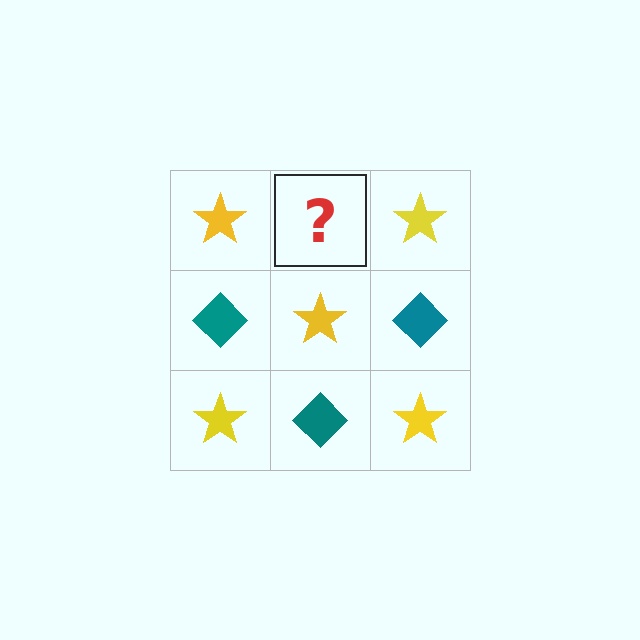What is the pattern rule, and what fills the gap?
The rule is that it alternates yellow star and teal diamond in a checkerboard pattern. The gap should be filled with a teal diamond.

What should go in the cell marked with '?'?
The missing cell should contain a teal diamond.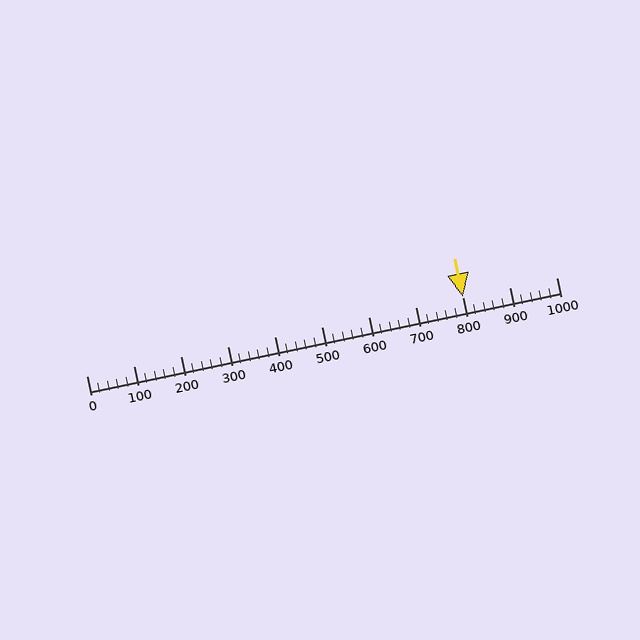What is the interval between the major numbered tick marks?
The major tick marks are spaced 100 units apart.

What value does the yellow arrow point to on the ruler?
The yellow arrow points to approximately 800.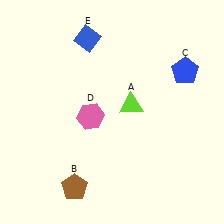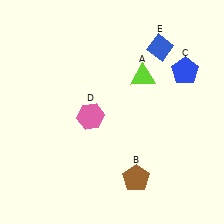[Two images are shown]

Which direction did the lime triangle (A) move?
The lime triangle (A) moved up.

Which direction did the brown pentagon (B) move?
The brown pentagon (B) moved right.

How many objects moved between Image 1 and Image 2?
3 objects moved between the two images.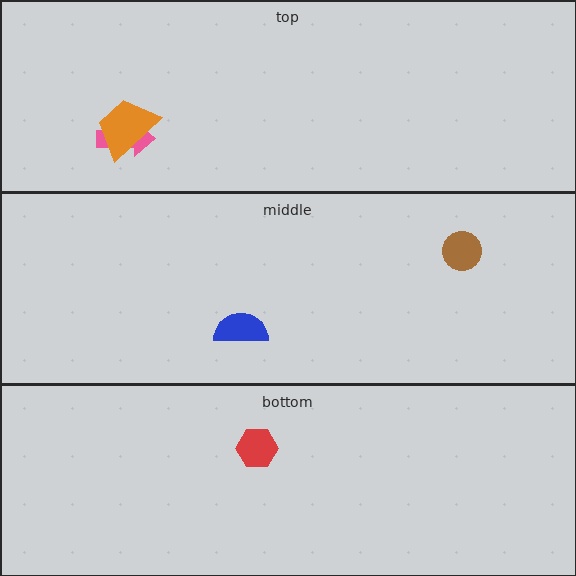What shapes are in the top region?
The pink arrow, the orange trapezoid.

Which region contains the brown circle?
The middle region.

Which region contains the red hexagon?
The bottom region.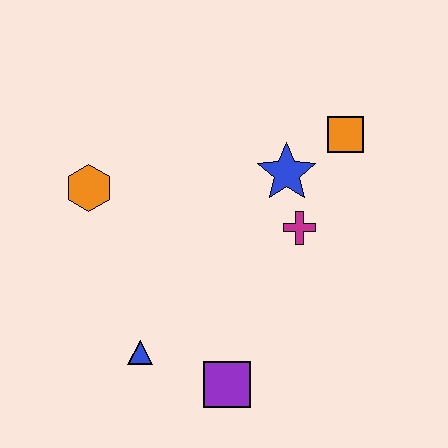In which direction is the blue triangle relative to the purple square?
The blue triangle is to the left of the purple square.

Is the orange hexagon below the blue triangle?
No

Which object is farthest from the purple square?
The orange square is farthest from the purple square.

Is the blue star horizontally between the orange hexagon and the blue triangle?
No